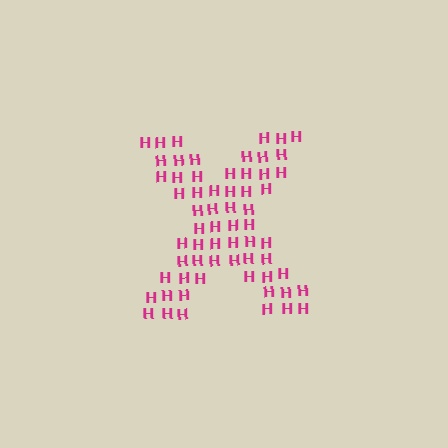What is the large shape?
The large shape is the letter X.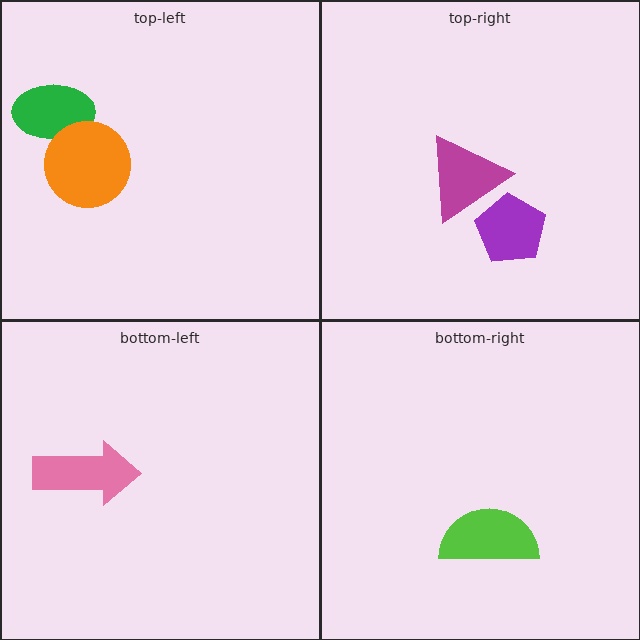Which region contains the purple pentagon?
The top-right region.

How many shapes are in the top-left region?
2.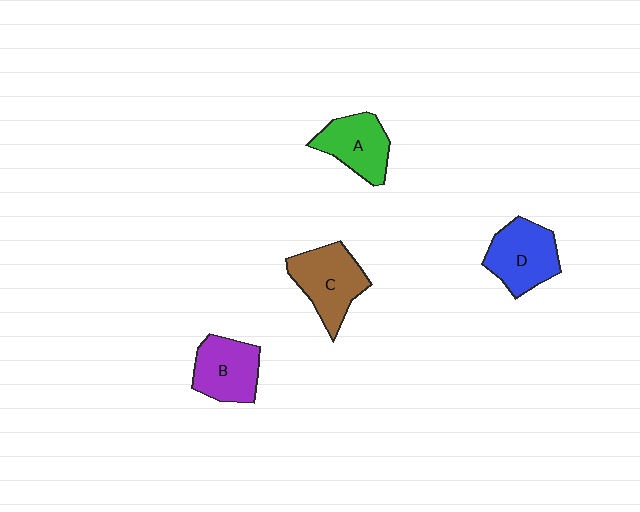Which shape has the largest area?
Shape C (brown).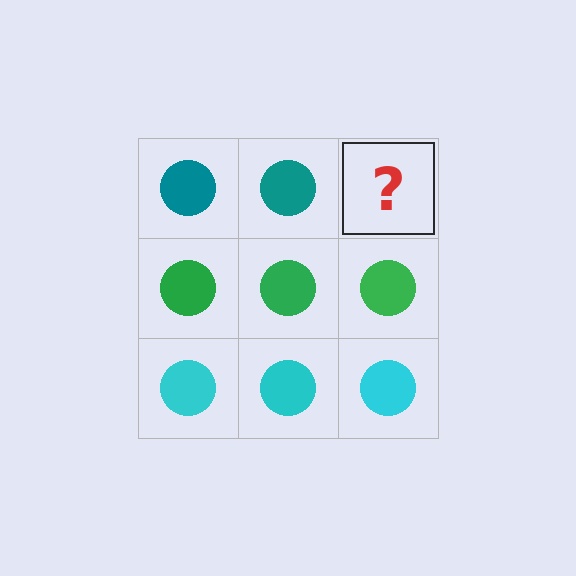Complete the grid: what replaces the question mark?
The question mark should be replaced with a teal circle.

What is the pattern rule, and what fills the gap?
The rule is that each row has a consistent color. The gap should be filled with a teal circle.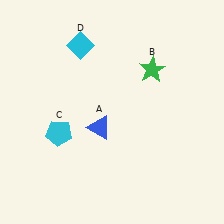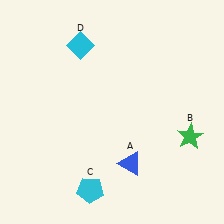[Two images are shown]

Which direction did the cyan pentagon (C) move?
The cyan pentagon (C) moved down.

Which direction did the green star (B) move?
The green star (B) moved down.